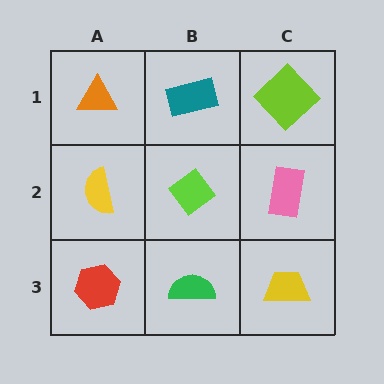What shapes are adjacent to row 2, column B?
A teal rectangle (row 1, column B), a green semicircle (row 3, column B), a yellow semicircle (row 2, column A), a pink rectangle (row 2, column C).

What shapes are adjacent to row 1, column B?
A lime diamond (row 2, column B), an orange triangle (row 1, column A), a lime diamond (row 1, column C).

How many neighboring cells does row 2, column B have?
4.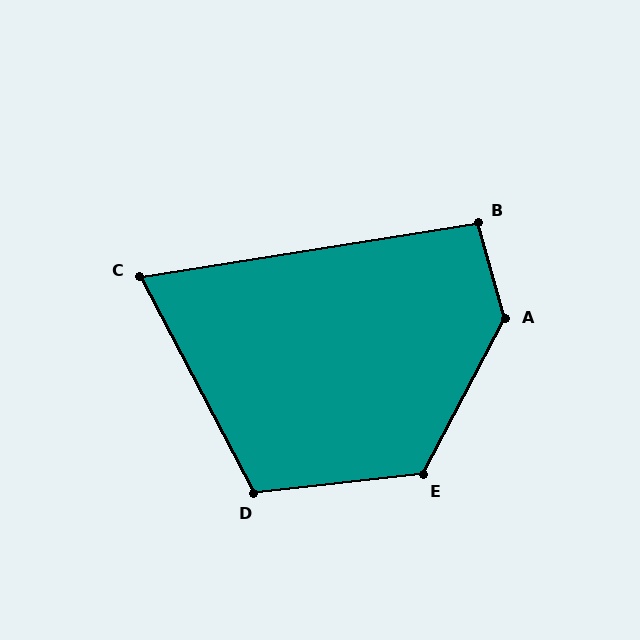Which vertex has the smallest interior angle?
C, at approximately 71 degrees.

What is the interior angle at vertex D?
Approximately 111 degrees (obtuse).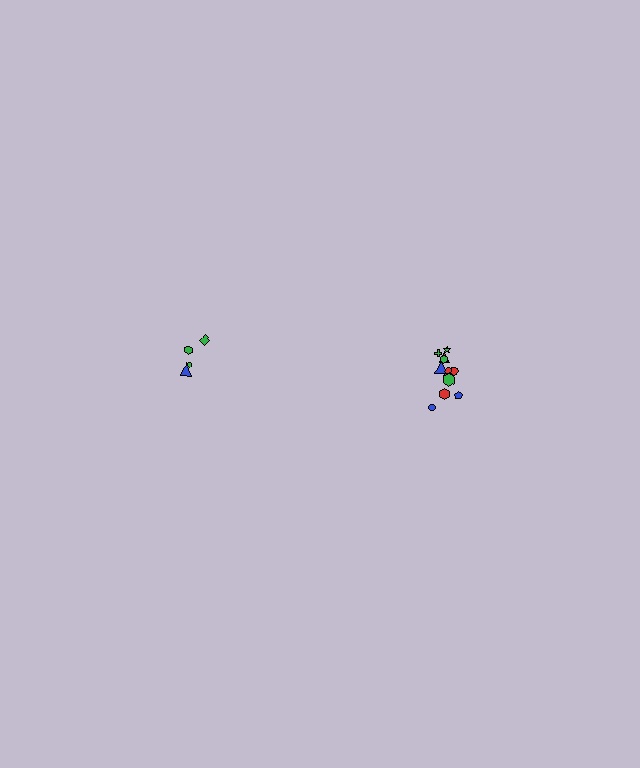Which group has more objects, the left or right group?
The right group.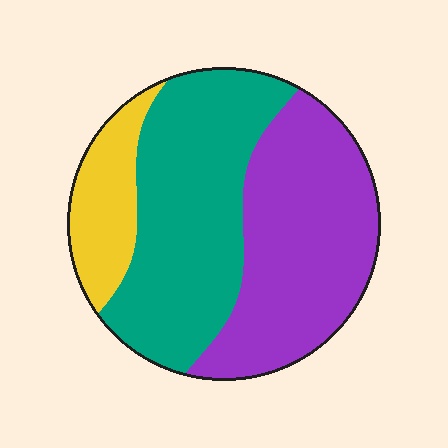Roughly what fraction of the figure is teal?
Teal takes up about two fifths (2/5) of the figure.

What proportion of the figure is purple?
Purple covers about 40% of the figure.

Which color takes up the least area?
Yellow, at roughly 15%.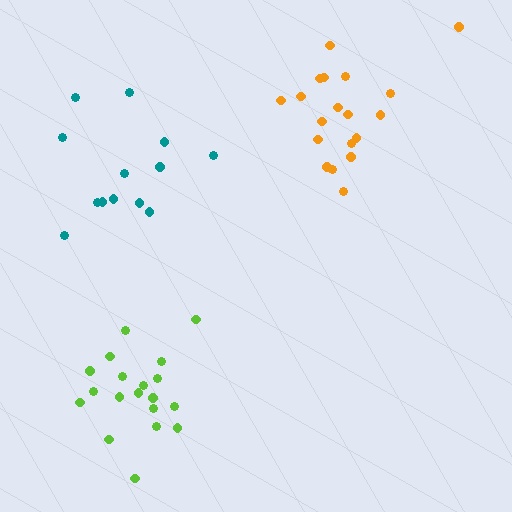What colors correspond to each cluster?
The clusters are colored: lime, orange, teal.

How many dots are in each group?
Group 1: 19 dots, Group 2: 19 dots, Group 3: 13 dots (51 total).